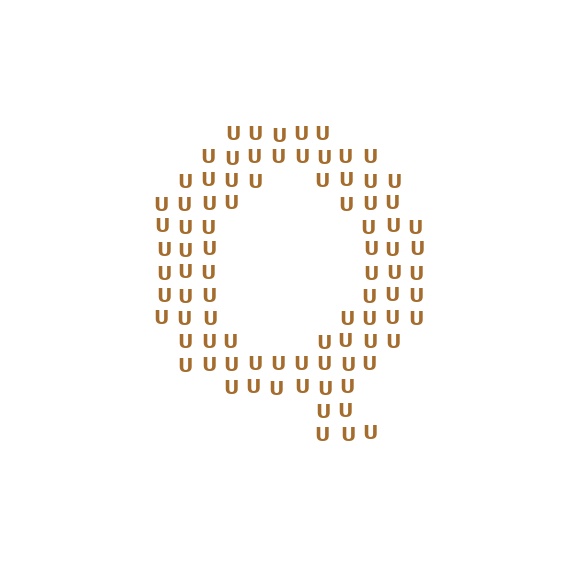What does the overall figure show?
The overall figure shows the letter Q.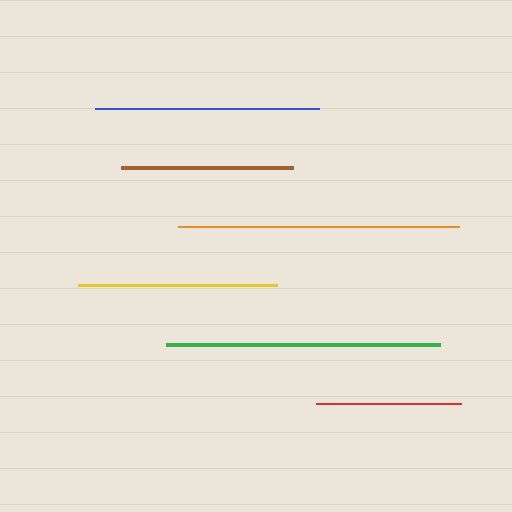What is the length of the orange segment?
The orange segment is approximately 281 pixels long.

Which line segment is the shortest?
The red line is the shortest at approximately 144 pixels.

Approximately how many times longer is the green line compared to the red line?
The green line is approximately 1.9 times the length of the red line.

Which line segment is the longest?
The orange line is the longest at approximately 281 pixels.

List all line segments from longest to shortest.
From longest to shortest: orange, green, blue, yellow, brown, red.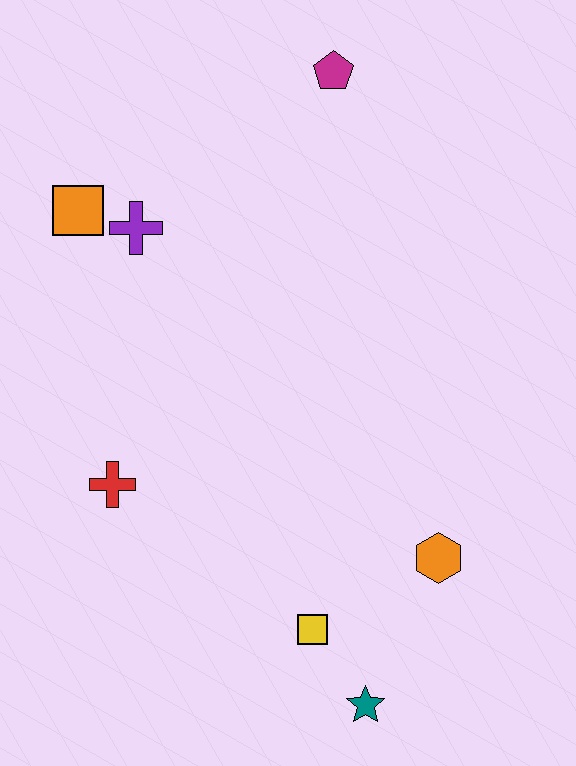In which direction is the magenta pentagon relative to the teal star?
The magenta pentagon is above the teal star.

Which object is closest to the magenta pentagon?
The purple cross is closest to the magenta pentagon.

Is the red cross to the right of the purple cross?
No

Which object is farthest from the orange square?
The teal star is farthest from the orange square.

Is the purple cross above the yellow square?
Yes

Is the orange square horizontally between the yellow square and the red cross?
No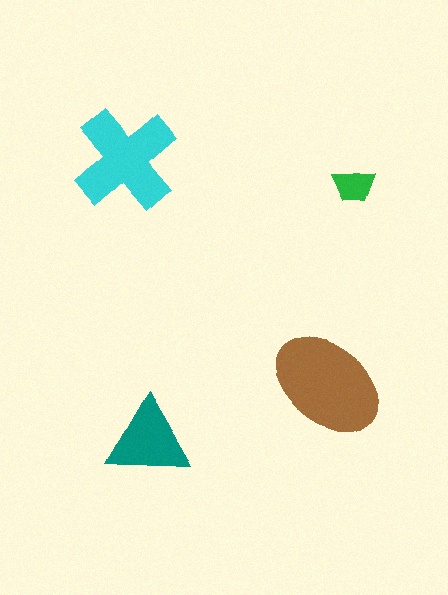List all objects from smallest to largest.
The green trapezoid, the teal triangle, the cyan cross, the brown ellipse.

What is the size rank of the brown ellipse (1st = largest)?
1st.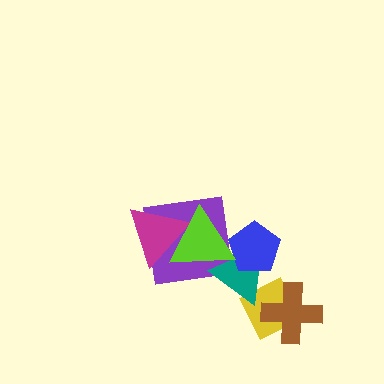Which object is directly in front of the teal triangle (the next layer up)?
The blue pentagon is directly in front of the teal triangle.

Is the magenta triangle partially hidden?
Yes, it is partially covered by another shape.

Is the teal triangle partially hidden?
Yes, it is partially covered by another shape.